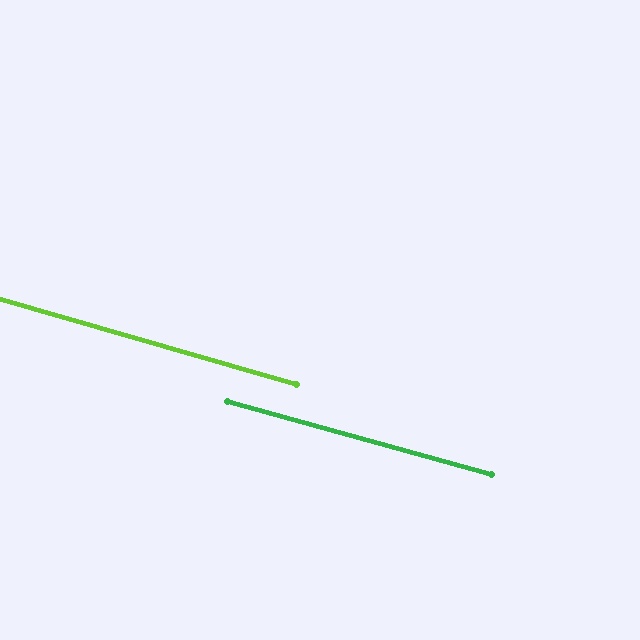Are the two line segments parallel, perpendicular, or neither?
Parallel — their directions differ by only 0.3°.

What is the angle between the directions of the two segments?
Approximately 0 degrees.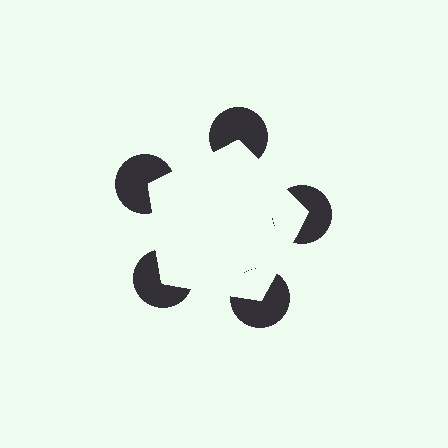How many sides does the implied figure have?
5 sides.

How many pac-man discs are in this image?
There are 5 — one at each vertex of the illusory pentagon.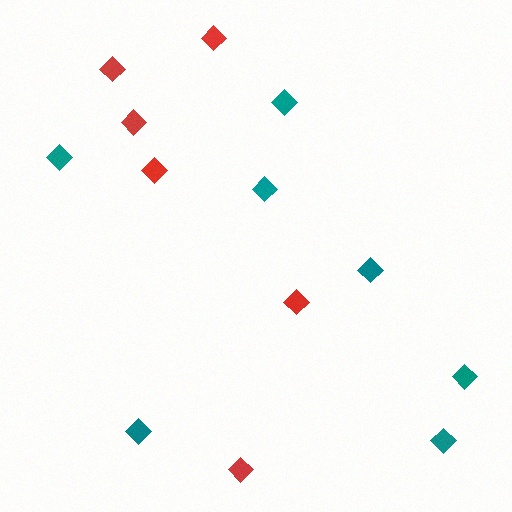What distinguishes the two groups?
There are 2 groups: one group of red diamonds (6) and one group of teal diamonds (7).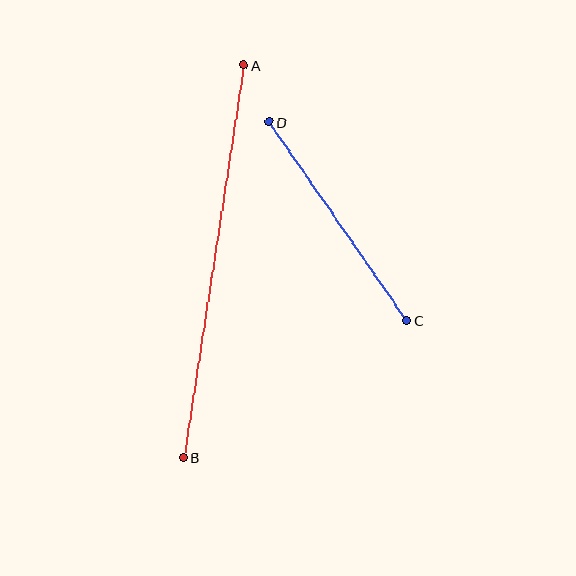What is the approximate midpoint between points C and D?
The midpoint is at approximately (338, 221) pixels.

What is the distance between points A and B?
The distance is approximately 397 pixels.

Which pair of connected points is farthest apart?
Points A and B are farthest apart.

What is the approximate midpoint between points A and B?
The midpoint is at approximately (214, 261) pixels.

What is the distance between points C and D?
The distance is approximately 241 pixels.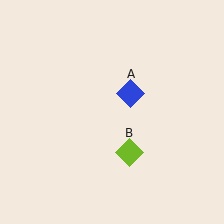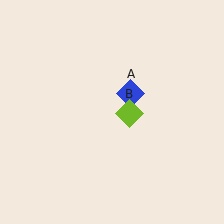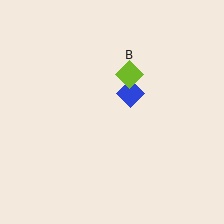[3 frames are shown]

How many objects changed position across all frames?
1 object changed position: lime diamond (object B).